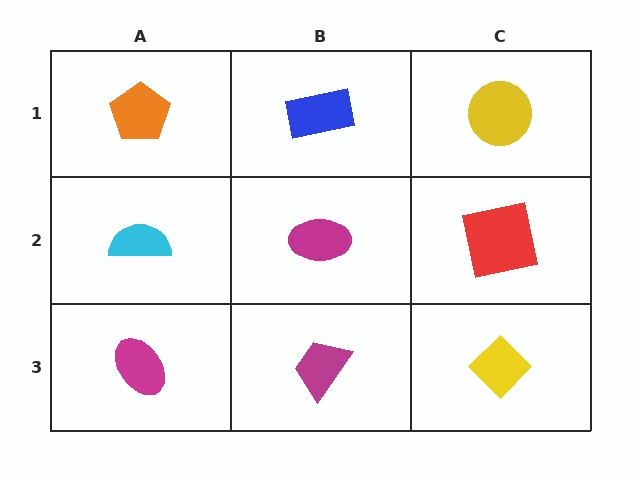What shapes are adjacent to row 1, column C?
A red square (row 2, column C), a blue rectangle (row 1, column B).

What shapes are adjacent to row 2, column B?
A blue rectangle (row 1, column B), a magenta trapezoid (row 3, column B), a cyan semicircle (row 2, column A), a red square (row 2, column C).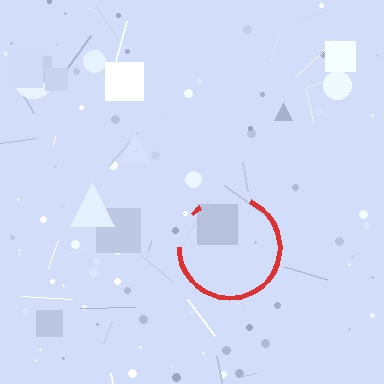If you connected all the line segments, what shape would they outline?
They would outline a circle.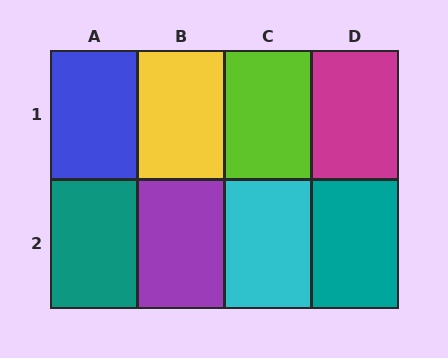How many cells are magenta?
1 cell is magenta.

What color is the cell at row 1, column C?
Lime.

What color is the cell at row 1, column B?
Yellow.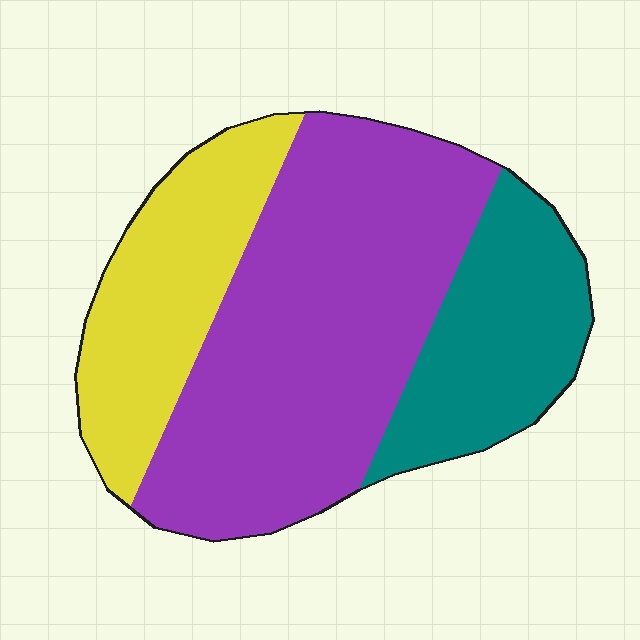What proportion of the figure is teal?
Teal takes up less than a quarter of the figure.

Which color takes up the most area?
Purple, at roughly 55%.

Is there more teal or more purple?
Purple.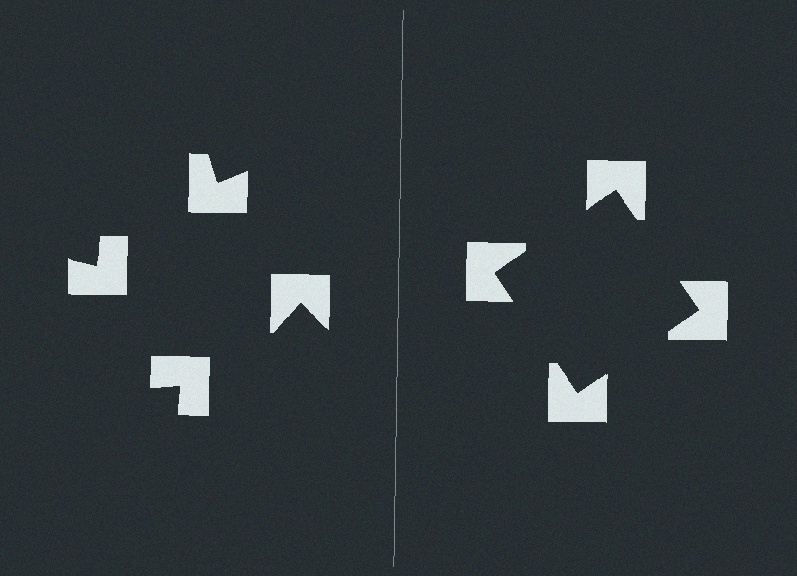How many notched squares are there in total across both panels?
8 — 4 on each side.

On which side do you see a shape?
An illusory square appears on the right side. On the left side the wedge cuts are rotated, so no coherent shape forms.